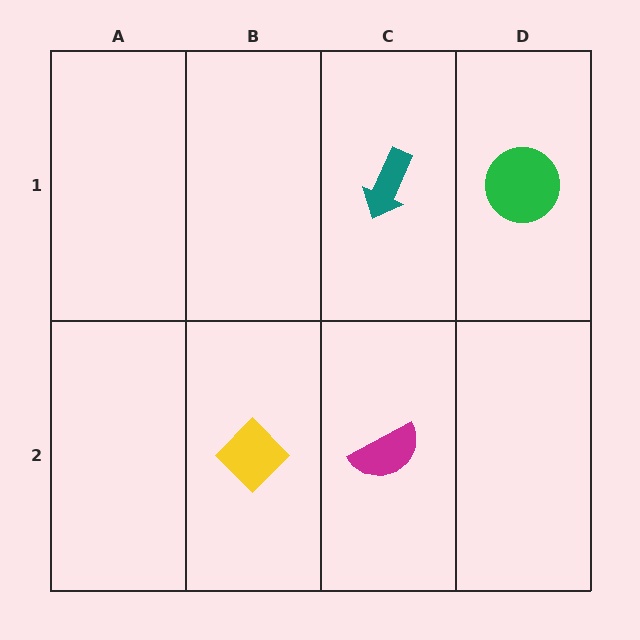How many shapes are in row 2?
2 shapes.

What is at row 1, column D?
A green circle.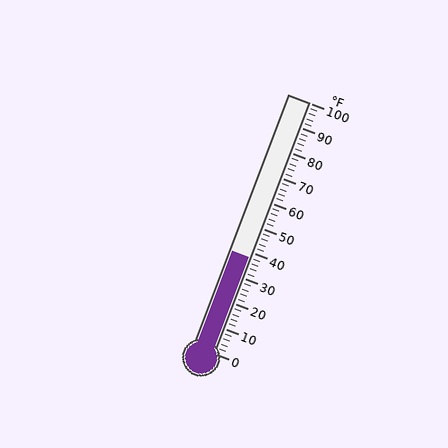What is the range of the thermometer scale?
The thermometer scale ranges from 0°F to 100°F.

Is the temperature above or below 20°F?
The temperature is above 20°F.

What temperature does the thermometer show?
The thermometer shows approximately 38°F.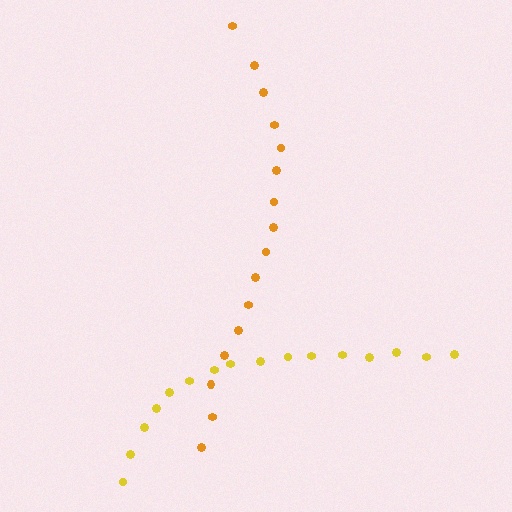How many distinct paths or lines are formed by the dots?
There are 2 distinct paths.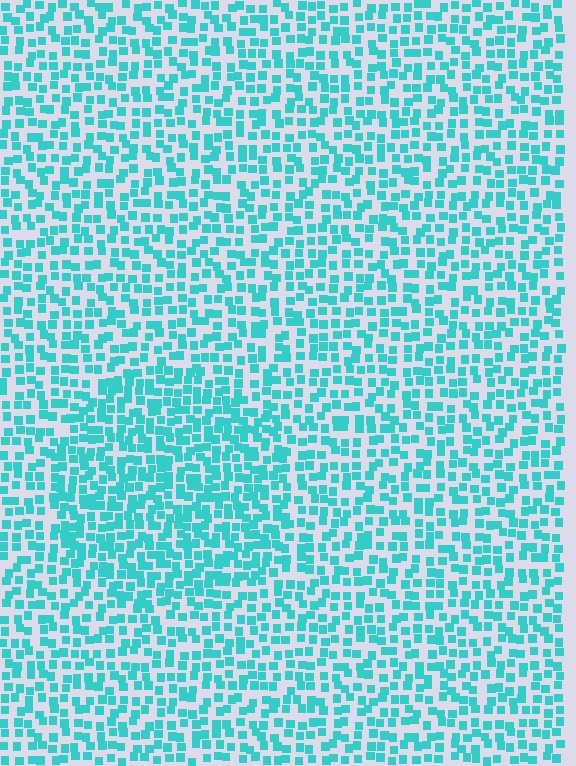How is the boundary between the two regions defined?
The boundary is defined by a change in element density (approximately 1.5x ratio). All elements are the same color, size, and shape.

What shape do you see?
I see a circle.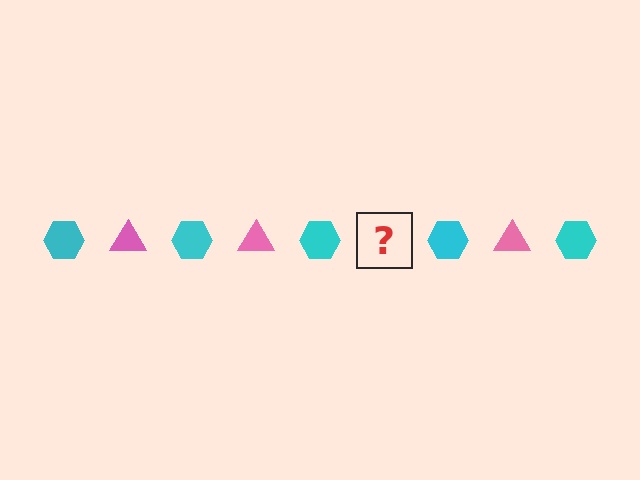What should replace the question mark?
The question mark should be replaced with a pink triangle.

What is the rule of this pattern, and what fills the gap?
The rule is that the pattern alternates between cyan hexagon and pink triangle. The gap should be filled with a pink triangle.